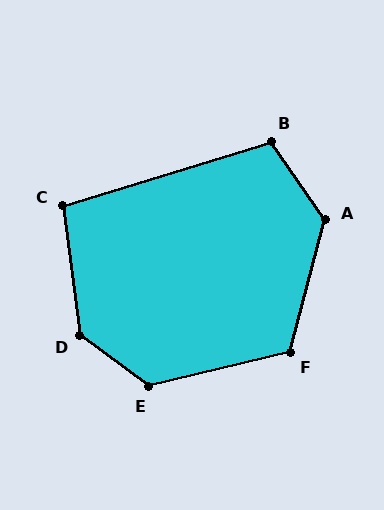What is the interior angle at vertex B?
Approximately 108 degrees (obtuse).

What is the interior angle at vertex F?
Approximately 118 degrees (obtuse).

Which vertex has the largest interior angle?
D, at approximately 134 degrees.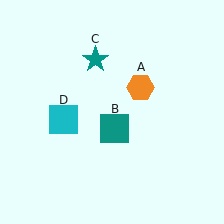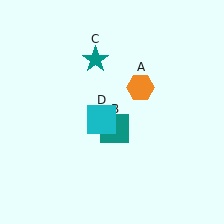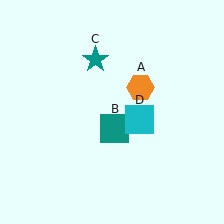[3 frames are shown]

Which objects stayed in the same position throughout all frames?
Orange hexagon (object A) and teal square (object B) and teal star (object C) remained stationary.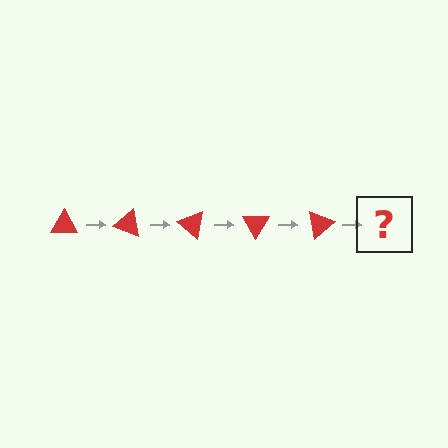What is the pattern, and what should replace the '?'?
The pattern is that the triangle rotates 20 degrees each step. The '?' should be a red triangle rotated 100 degrees.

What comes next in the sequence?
The next element should be a red triangle rotated 100 degrees.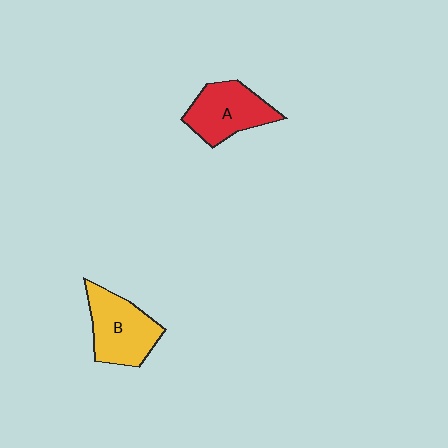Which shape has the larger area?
Shape B (yellow).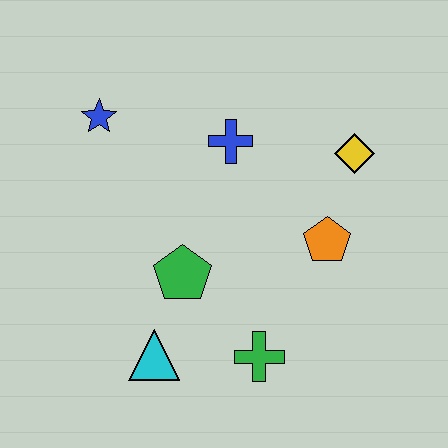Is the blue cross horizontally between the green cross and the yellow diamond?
No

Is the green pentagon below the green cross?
No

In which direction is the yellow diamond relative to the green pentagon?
The yellow diamond is to the right of the green pentagon.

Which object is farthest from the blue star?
The green cross is farthest from the blue star.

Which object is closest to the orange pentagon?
The yellow diamond is closest to the orange pentagon.